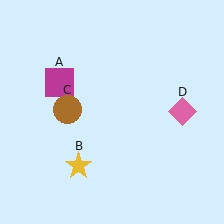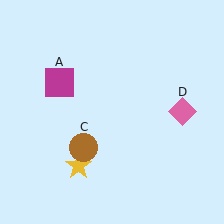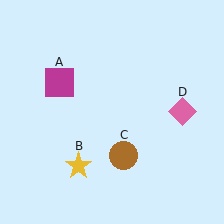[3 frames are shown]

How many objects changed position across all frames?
1 object changed position: brown circle (object C).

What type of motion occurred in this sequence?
The brown circle (object C) rotated counterclockwise around the center of the scene.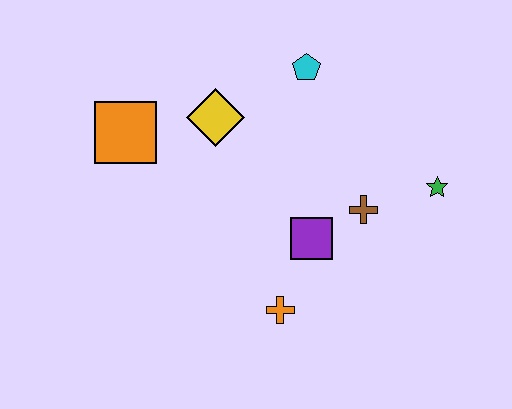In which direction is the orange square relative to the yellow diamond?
The orange square is to the left of the yellow diamond.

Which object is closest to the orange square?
The yellow diamond is closest to the orange square.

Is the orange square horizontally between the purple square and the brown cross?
No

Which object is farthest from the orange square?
The green star is farthest from the orange square.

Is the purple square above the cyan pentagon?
No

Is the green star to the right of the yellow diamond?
Yes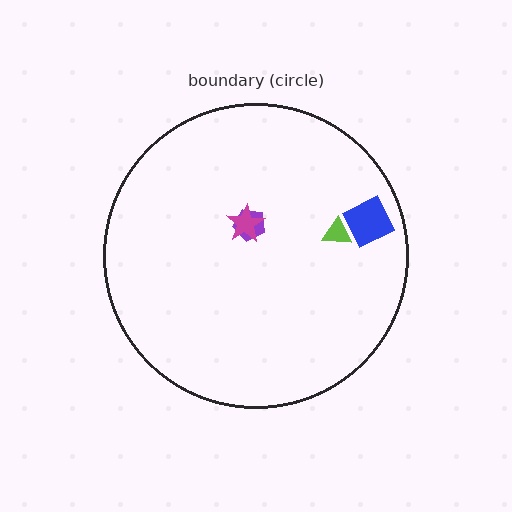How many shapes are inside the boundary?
4 inside, 0 outside.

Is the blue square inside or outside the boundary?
Inside.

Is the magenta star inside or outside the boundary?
Inside.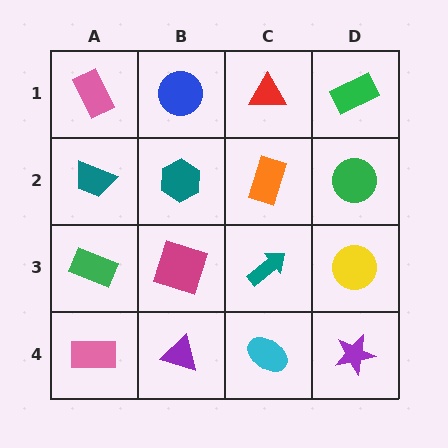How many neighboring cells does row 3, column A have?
3.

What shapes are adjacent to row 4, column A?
A green rectangle (row 3, column A), a purple triangle (row 4, column B).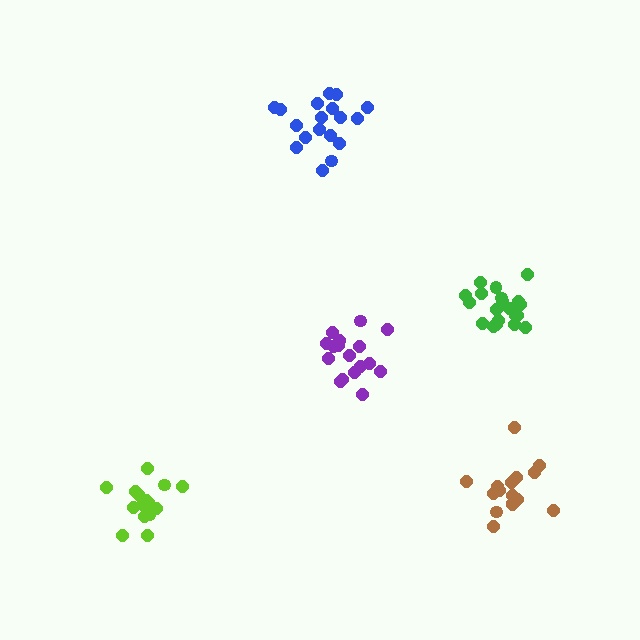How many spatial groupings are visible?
There are 5 spatial groupings.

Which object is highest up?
The blue cluster is topmost.